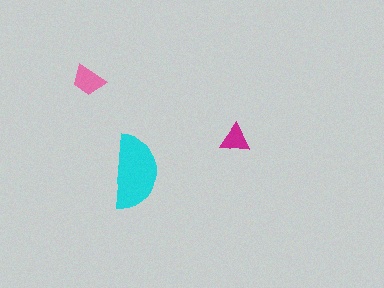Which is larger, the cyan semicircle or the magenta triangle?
The cyan semicircle.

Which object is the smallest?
The magenta triangle.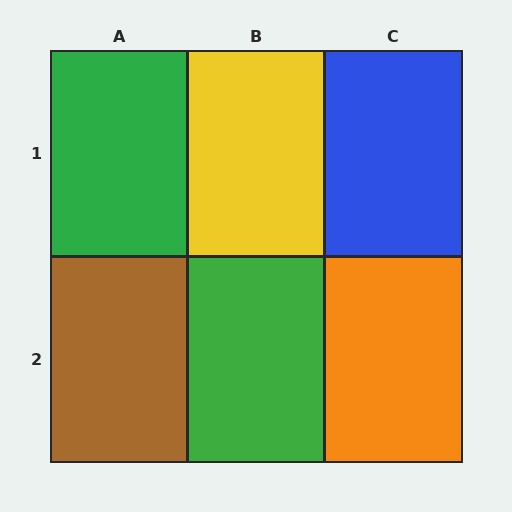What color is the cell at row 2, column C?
Orange.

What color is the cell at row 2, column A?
Brown.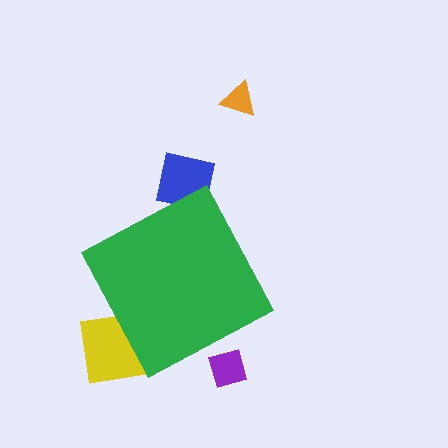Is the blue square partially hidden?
Yes, the blue square is partially hidden behind the green diamond.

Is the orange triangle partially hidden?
No, the orange triangle is fully visible.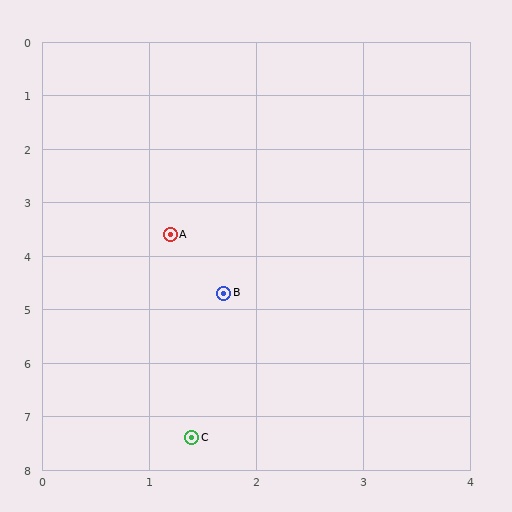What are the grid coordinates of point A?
Point A is at approximately (1.2, 3.6).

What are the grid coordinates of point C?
Point C is at approximately (1.4, 7.4).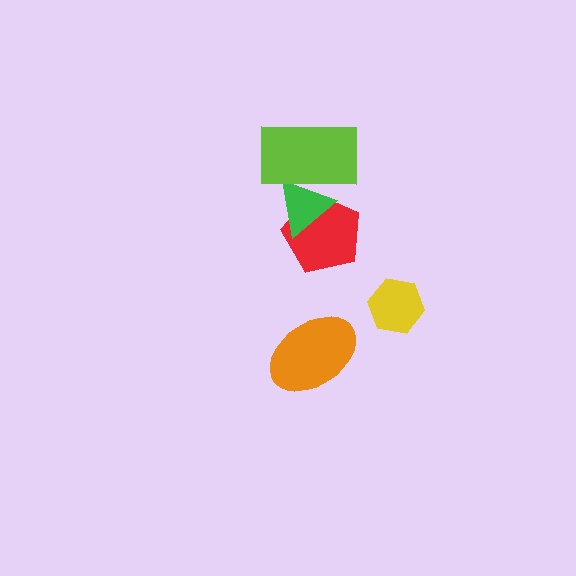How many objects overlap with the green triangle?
2 objects overlap with the green triangle.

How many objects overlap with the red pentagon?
2 objects overlap with the red pentagon.